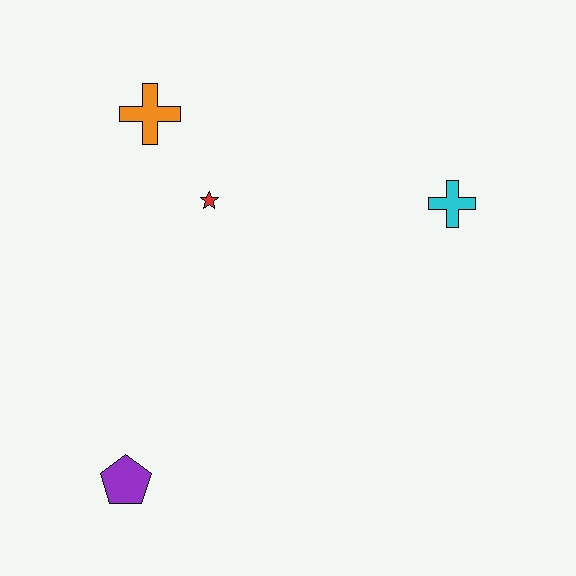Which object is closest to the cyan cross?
The red star is closest to the cyan cross.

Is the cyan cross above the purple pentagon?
Yes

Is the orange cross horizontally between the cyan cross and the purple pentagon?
Yes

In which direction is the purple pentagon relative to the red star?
The purple pentagon is below the red star.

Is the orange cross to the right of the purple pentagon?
Yes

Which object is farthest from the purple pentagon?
The cyan cross is farthest from the purple pentagon.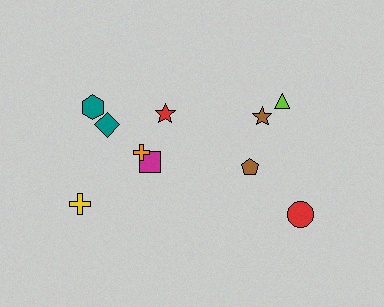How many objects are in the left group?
There are 6 objects.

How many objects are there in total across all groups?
There are 10 objects.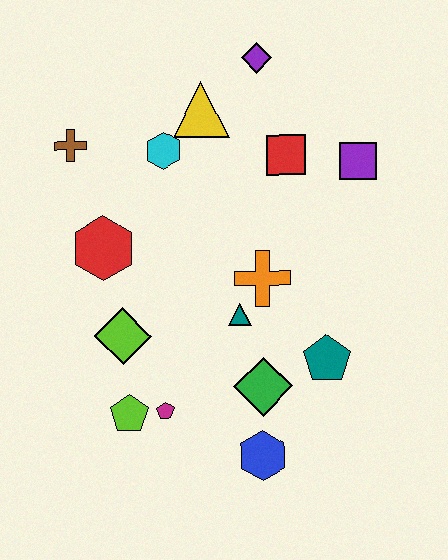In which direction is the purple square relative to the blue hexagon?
The purple square is above the blue hexagon.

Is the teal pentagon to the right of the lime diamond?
Yes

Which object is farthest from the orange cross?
The brown cross is farthest from the orange cross.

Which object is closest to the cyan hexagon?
The yellow triangle is closest to the cyan hexagon.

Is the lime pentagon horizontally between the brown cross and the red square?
Yes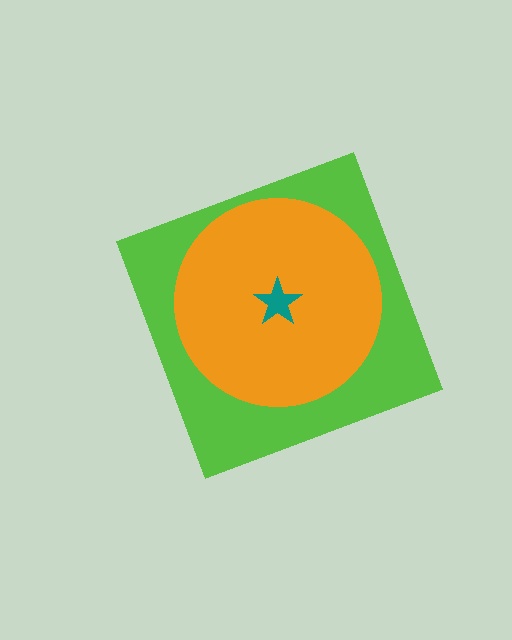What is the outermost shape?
The lime diamond.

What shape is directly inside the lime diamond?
The orange circle.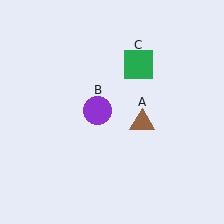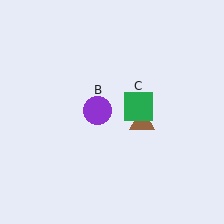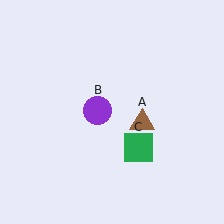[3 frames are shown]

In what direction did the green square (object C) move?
The green square (object C) moved down.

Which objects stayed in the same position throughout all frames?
Brown triangle (object A) and purple circle (object B) remained stationary.